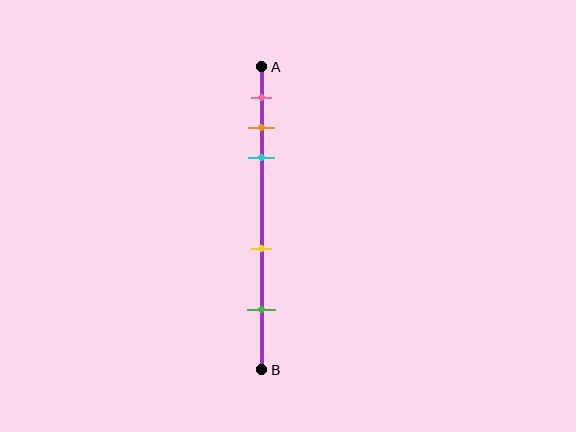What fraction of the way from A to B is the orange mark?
The orange mark is approximately 20% (0.2) of the way from A to B.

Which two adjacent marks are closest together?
The orange and cyan marks are the closest adjacent pair.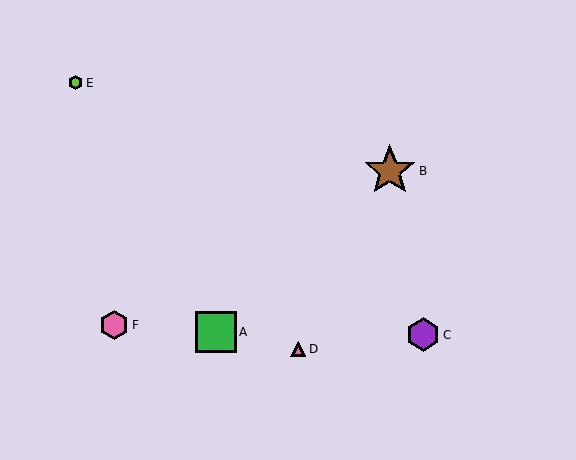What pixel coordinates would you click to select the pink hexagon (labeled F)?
Click at (114, 325) to select the pink hexagon F.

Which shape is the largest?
The brown star (labeled B) is the largest.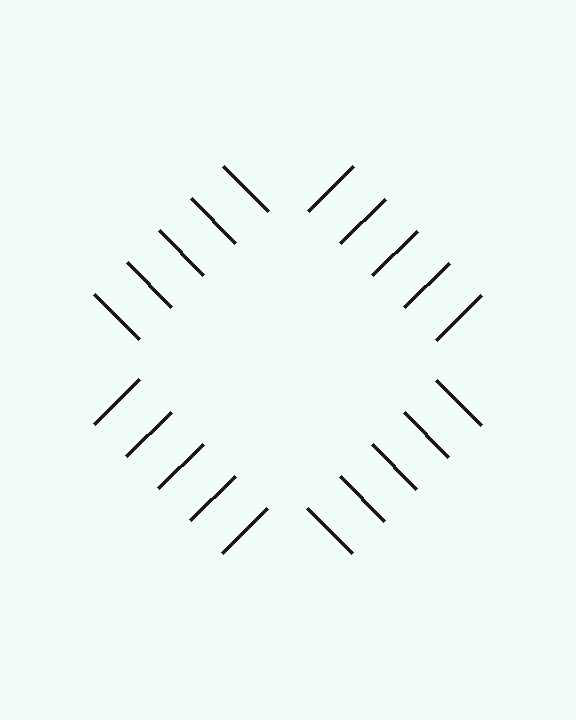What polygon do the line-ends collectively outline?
An illusory square — the line segments terminate on its edges but no continuous stroke is drawn.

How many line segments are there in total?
20 — 5 along each of the 4 edges.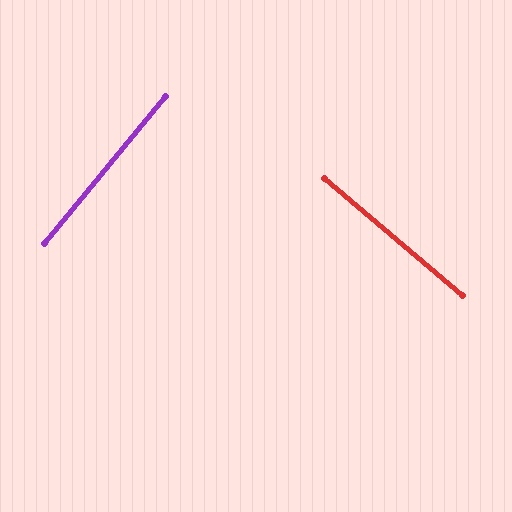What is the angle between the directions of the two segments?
Approximately 89 degrees.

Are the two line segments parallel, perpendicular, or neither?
Perpendicular — they meet at approximately 89°.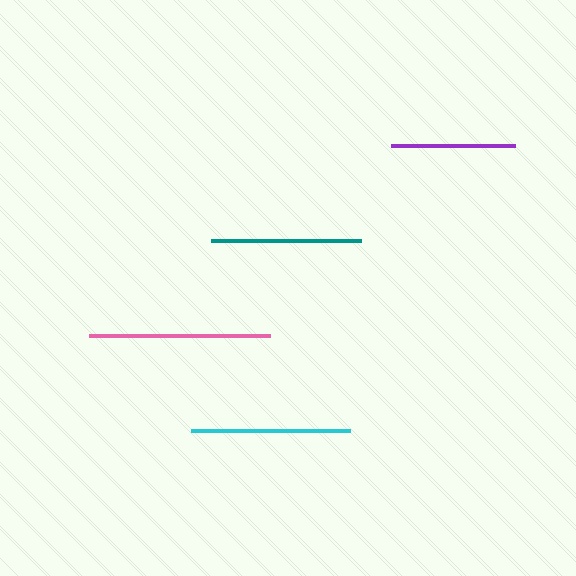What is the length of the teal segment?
The teal segment is approximately 150 pixels long.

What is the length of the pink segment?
The pink segment is approximately 181 pixels long.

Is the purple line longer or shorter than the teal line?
The teal line is longer than the purple line.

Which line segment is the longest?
The pink line is the longest at approximately 181 pixels.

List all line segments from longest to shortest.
From longest to shortest: pink, cyan, teal, purple.